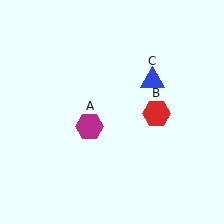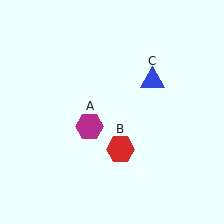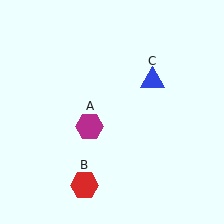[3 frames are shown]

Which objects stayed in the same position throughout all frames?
Magenta hexagon (object A) and blue triangle (object C) remained stationary.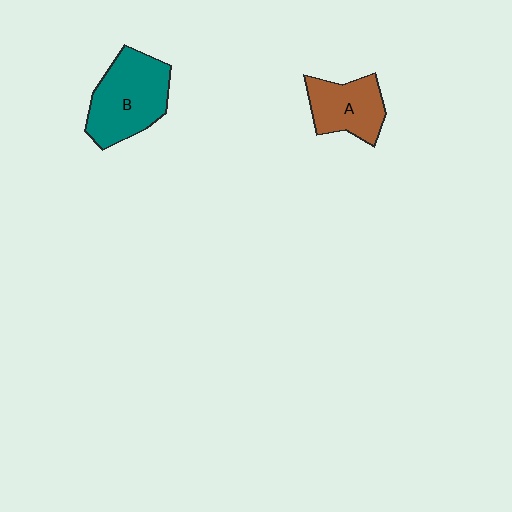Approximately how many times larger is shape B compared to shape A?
Approximately 1.5 times.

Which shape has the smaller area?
Shape A (brown).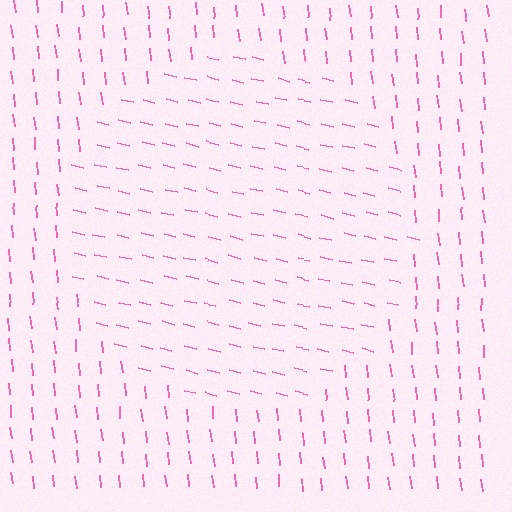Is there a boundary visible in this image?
Yes, there is a texture boundary formed by a change in line orientation.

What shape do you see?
I see a circle.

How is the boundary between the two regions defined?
The boundary is defined purely by a change in line orientation (approximately 71 degrees difference). All lines are the same color and thickness.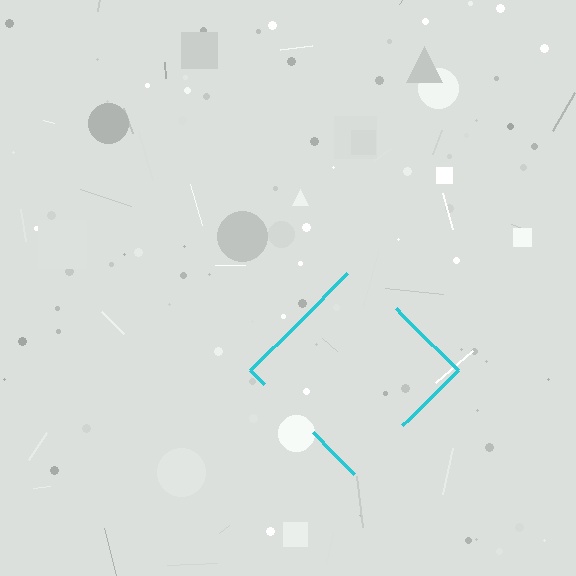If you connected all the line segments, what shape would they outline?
They would outline a diamond.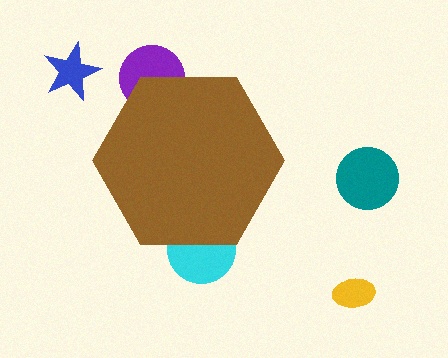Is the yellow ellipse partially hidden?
No, the yellow ellipse is fully visible.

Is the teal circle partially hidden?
No, the teal circle is fully visible.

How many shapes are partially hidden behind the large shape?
3 shapes are partially hidden.